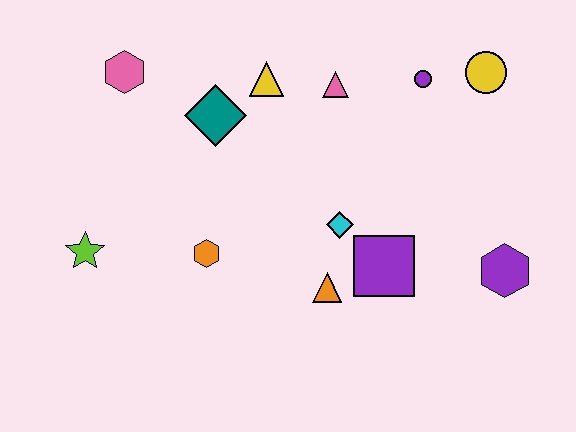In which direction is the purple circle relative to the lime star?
The purple circle is to the right of the lime star.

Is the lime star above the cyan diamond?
No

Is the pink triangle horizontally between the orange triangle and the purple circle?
Yes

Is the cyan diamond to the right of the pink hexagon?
Yes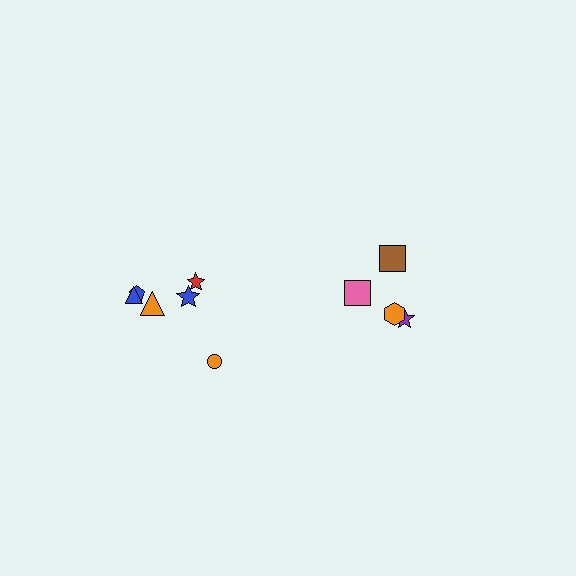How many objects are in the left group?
There are 6 objects.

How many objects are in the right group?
There are 4 objects.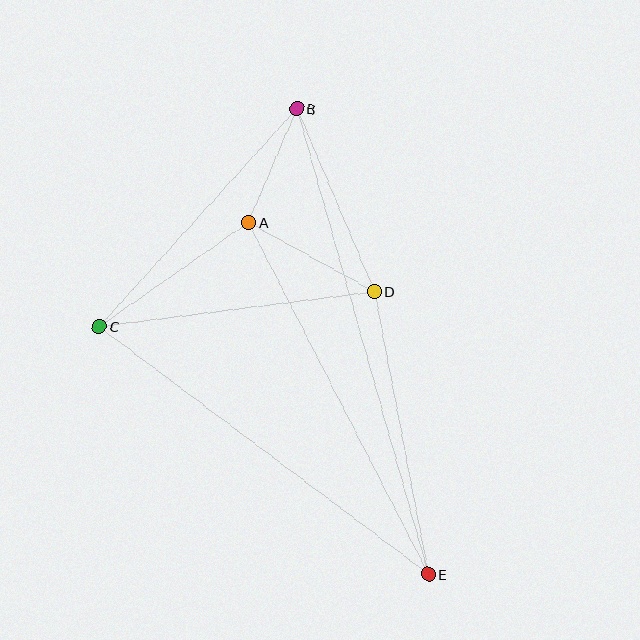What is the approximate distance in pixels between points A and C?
The distance between A and C is approximately 182 pixels.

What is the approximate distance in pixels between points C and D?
The distance between C and D is approximately 277 pixels.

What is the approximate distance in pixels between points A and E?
The distance between A and E is approximately 395 pixels.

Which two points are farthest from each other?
Points B and E are farthest from each other.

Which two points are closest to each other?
Points A and B are closest to each other.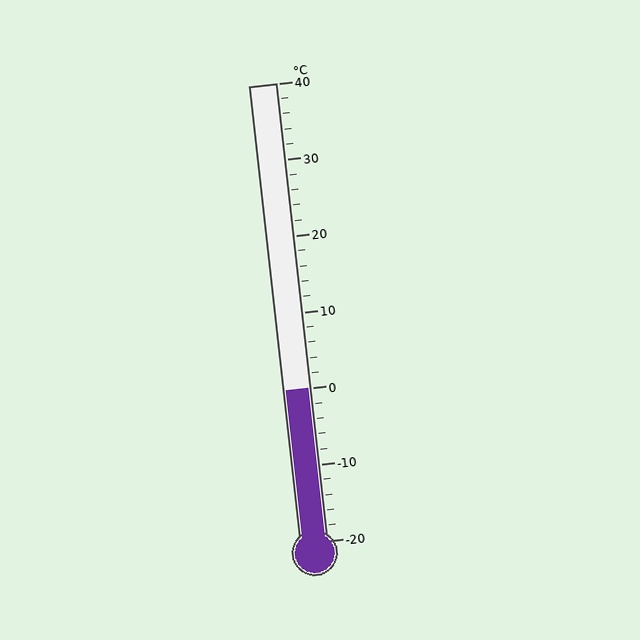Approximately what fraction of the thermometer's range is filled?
The thermometer is filled to approximately 35% of its range.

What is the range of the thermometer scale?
The thermometer scale ranges from -20°C to 40°C.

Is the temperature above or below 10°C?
The temperature is below 10°C.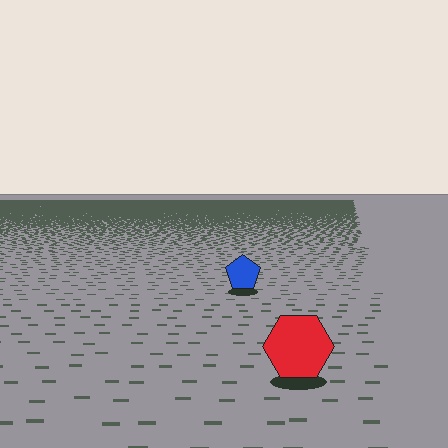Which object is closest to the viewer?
The red hexagon is closest. The texture marks near it are larger and more spread out.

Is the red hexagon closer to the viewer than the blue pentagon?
Yes. The red hexagon is closer — you can tell from the texture gradient: the ground texture is coarser near it.